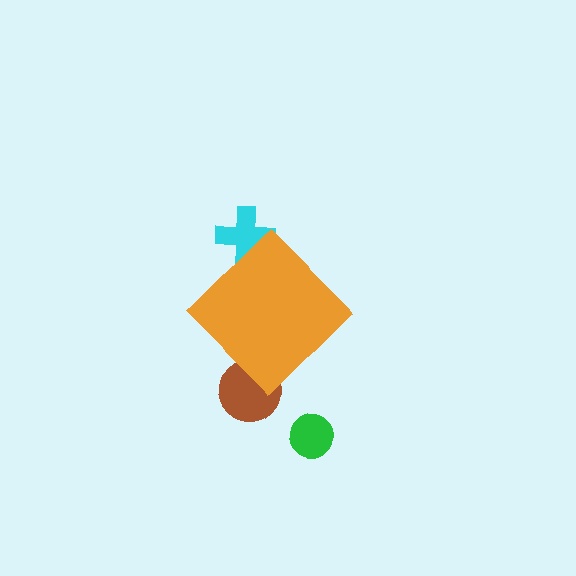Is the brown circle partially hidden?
Yes, the brown circle is partially hidden behind the orange diamond.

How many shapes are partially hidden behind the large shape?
2 shapes are partially hidden.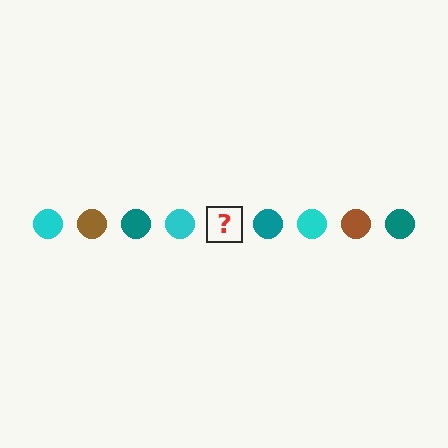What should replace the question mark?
The question mark should be replaced with a brown circle.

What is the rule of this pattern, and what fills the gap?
The rule is that the pattern cycles through cyan, brown, teal circles. The gap should be filled with a brown circle.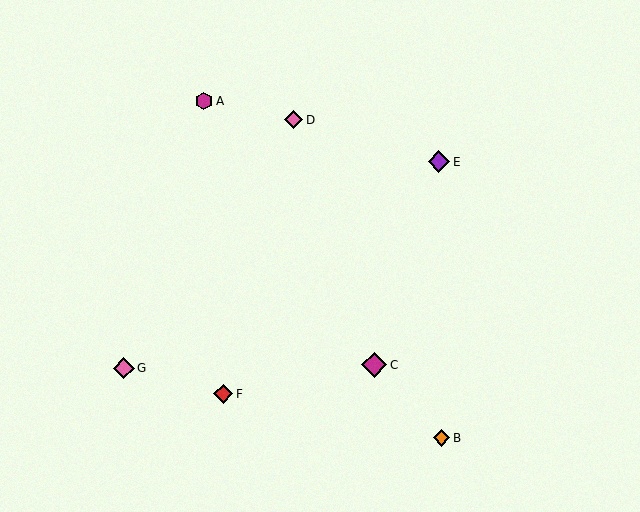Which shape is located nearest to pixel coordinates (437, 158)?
The purple diamond (labeled E) at (439, 162) is nearest to that location.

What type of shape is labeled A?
Shape A is a magenta hexagon.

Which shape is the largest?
The magenta diamond (labeled C) is the largest.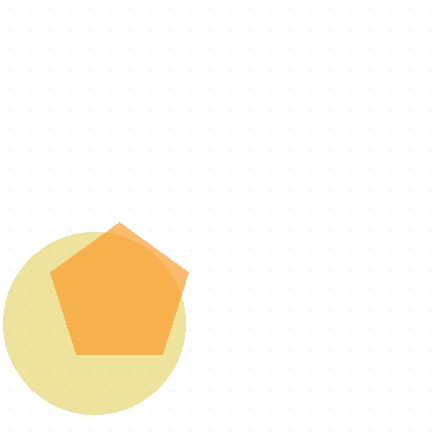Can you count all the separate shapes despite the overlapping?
Yes, there are 2 separate shapes.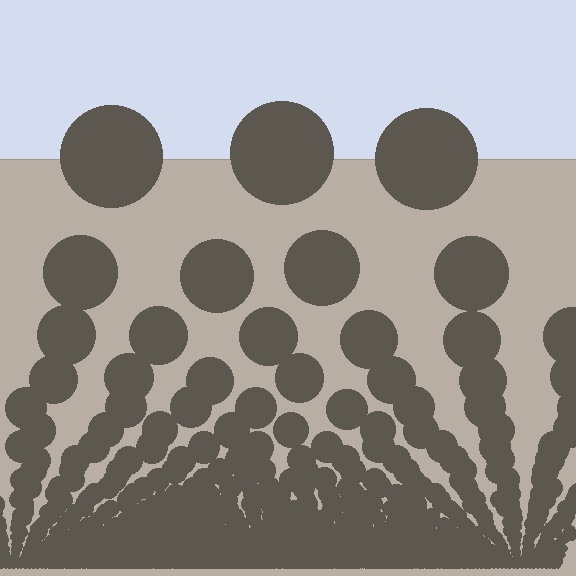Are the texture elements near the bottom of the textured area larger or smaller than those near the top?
Smaller. The gradient is inverted — elements near the bottom are smaller and denser.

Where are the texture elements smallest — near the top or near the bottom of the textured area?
Near the bottom.